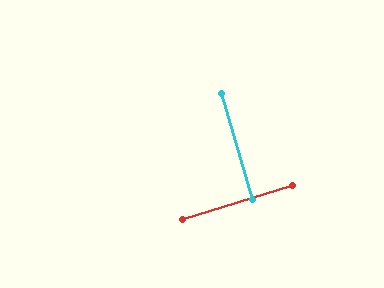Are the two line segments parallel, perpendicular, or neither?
Perpendicular — they meet at approximately 89°.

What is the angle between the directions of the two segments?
Approximately 89 degrees.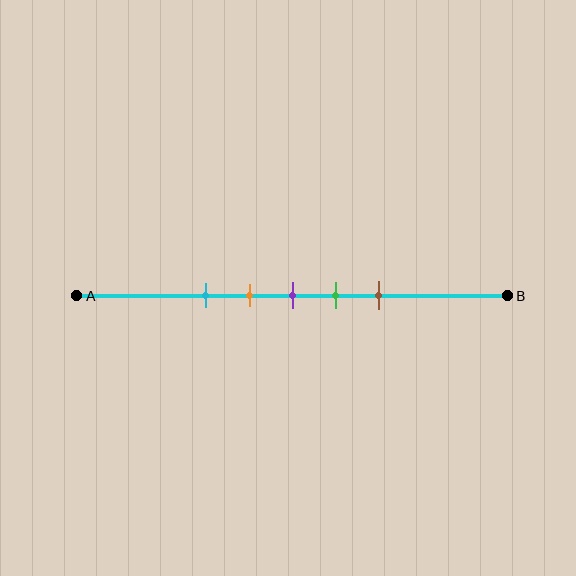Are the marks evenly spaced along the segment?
Yes, the marks are approximately evenly spaced.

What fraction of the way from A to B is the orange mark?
The orange mark is approximately 40% (0.4) of the way from A to B.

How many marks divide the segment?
There are 5 marks dividing the segment.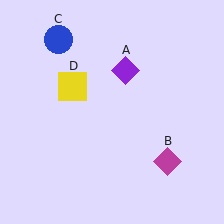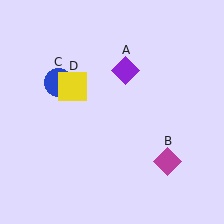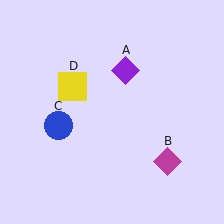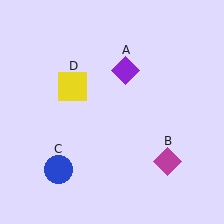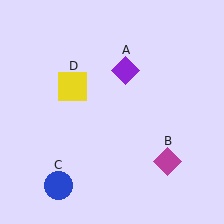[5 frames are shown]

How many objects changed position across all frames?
1 object changed position: blue circle (object C).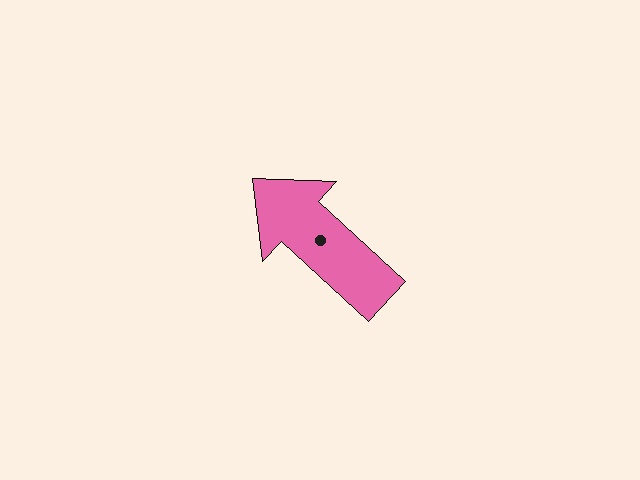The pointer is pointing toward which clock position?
Roughly 10 o'clock.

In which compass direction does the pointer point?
Northwest.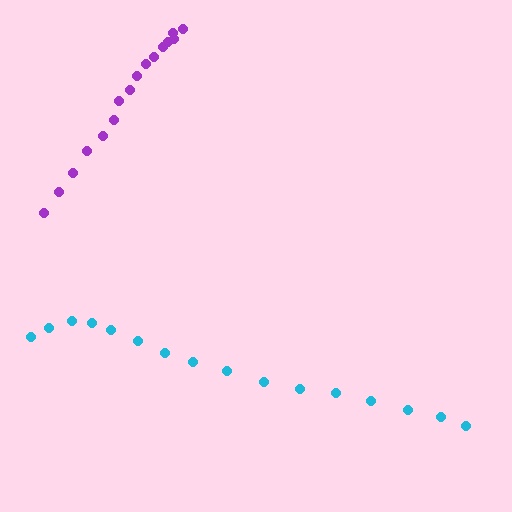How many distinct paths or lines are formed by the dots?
There are 2 distinct paths.